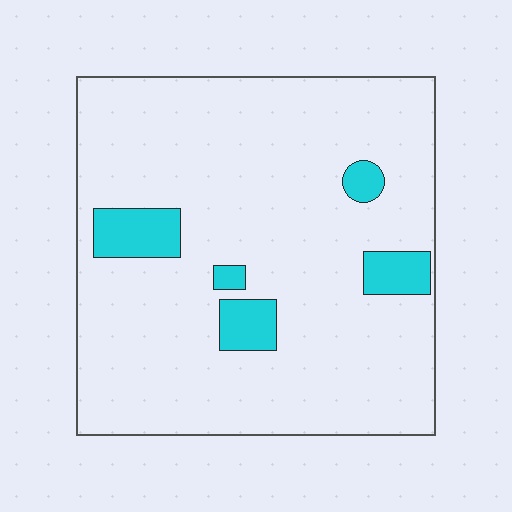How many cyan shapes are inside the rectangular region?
5.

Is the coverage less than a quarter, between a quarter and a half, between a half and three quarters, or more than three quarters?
Less than a quarter.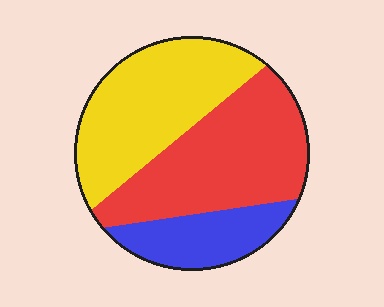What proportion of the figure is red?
Red takes up between a third and a half of the figure.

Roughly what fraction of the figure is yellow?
Yellow takes up about two fifths (2/5) of the figure.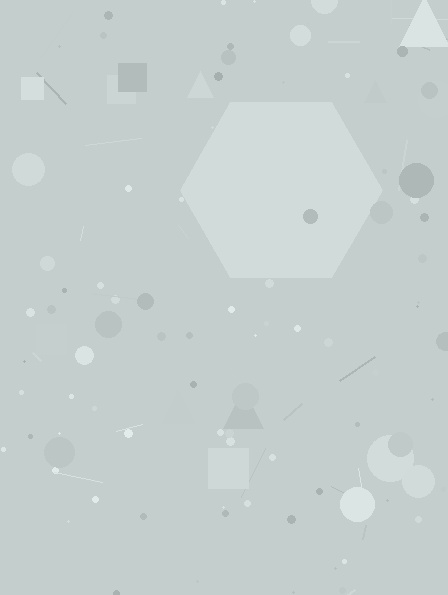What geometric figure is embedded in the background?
A hexagon is embedded in the background.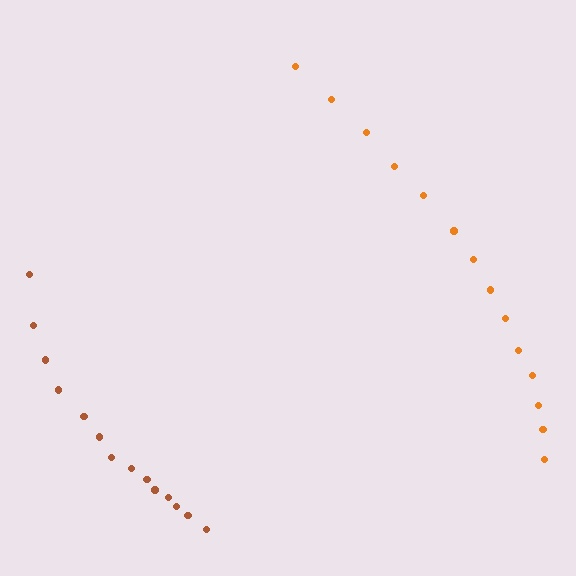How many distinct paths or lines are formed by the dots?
There are 2 distinct paths.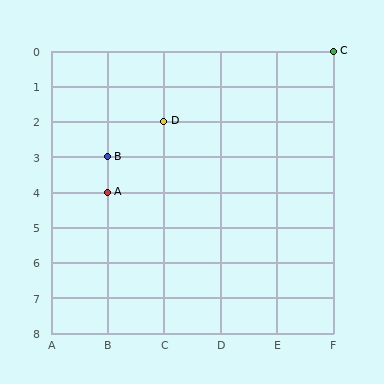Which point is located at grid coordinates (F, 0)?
Point C is at (F, 0).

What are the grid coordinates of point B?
Point B is at grid coordinates (B, 3).